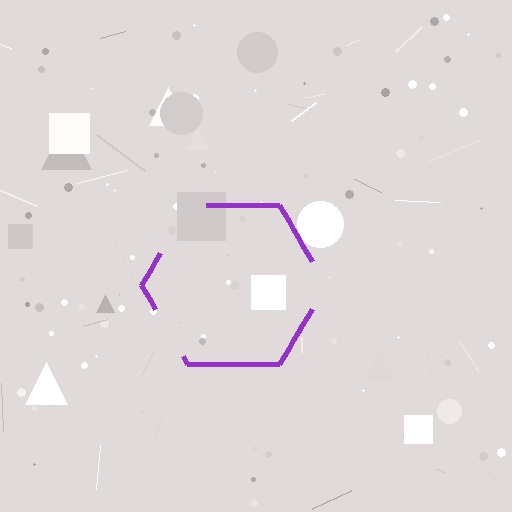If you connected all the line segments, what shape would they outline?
They would outline a hexagon.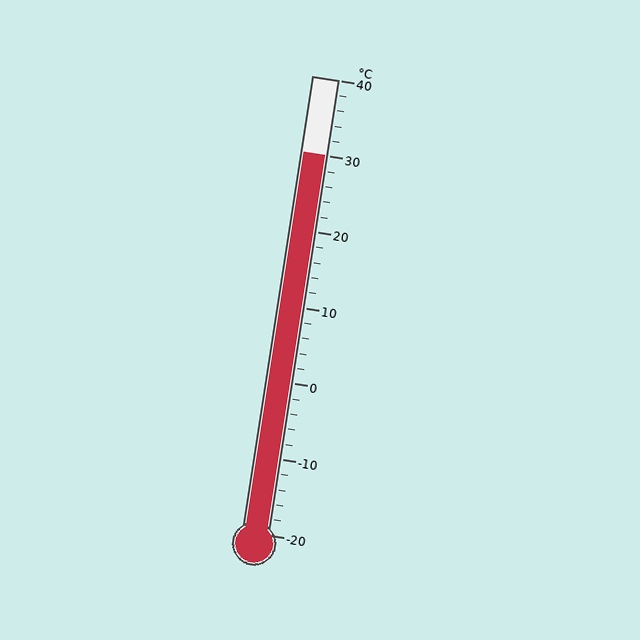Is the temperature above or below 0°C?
The temperature is above 0°C.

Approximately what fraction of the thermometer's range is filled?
The thermometer is filled to approximately 85% of its range.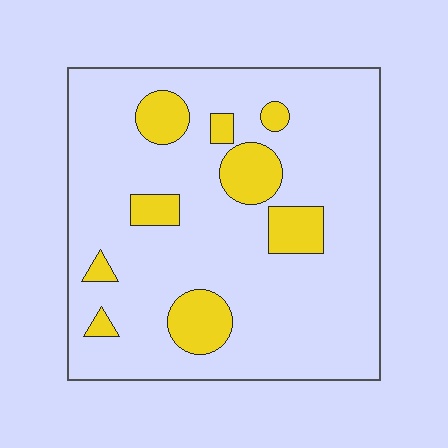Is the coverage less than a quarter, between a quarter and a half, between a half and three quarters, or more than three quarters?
Less than a quarter.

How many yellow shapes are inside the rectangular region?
9.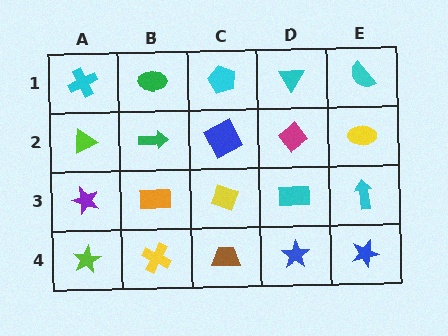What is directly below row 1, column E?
A yellow ellipse.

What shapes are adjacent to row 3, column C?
A blue square (row 2, column C), a brown trapezoid (row 4, column C), an orange rectangle (row 3, column B), a cyan rectangle (row 3, column D).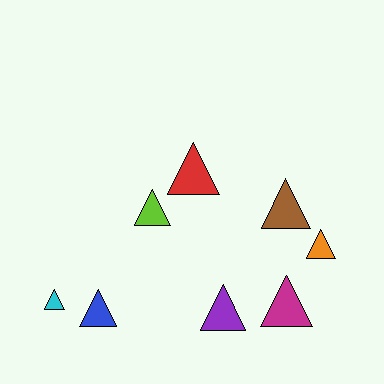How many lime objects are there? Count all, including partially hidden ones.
There is 1 lime object.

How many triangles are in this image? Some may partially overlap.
There are 8 triangles.